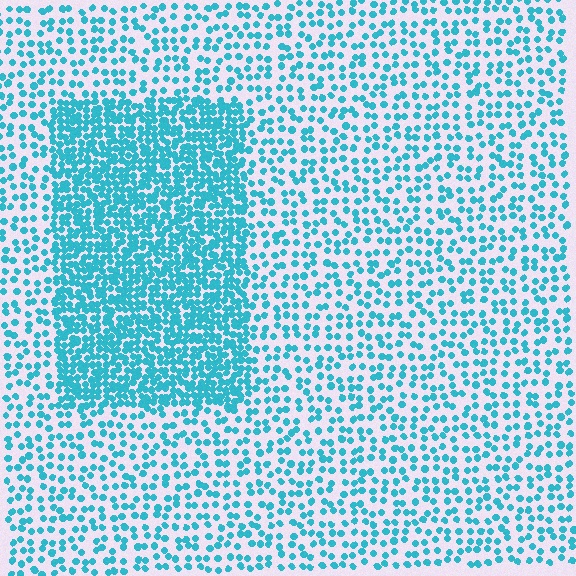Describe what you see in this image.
The image contains small cyan elements arranged at two different densities. A rectangle-shaped region is visible where the elements are more densely packed than the surrounding area.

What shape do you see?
I see a rectangle.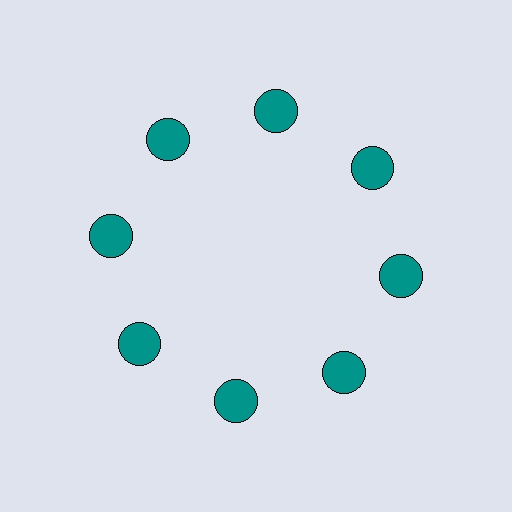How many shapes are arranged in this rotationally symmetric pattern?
There are 8 shapes, arranged in 8 groups of 1.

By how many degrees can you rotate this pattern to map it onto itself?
The pattern maps onto itself every 45 degrees of rotation.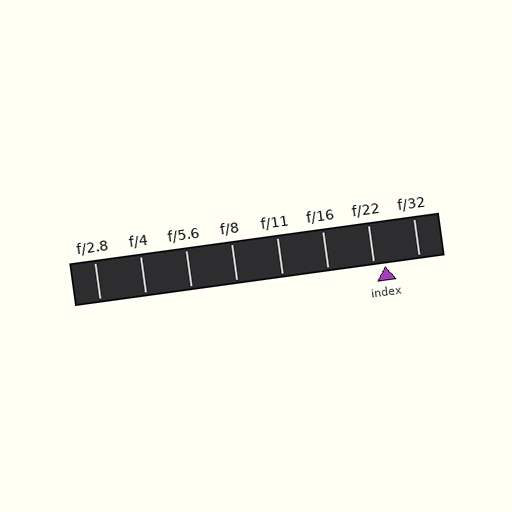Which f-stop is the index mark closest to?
The index mark is closest to f/22.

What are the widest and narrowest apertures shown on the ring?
The widest aperture shown is f/2.8 and the narrowest is f/32.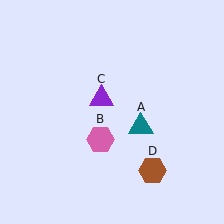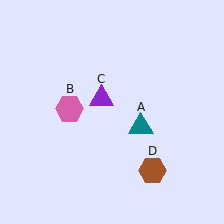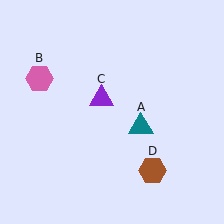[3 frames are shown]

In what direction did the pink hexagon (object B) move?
The pink hexagon (object B) moved up and to the left.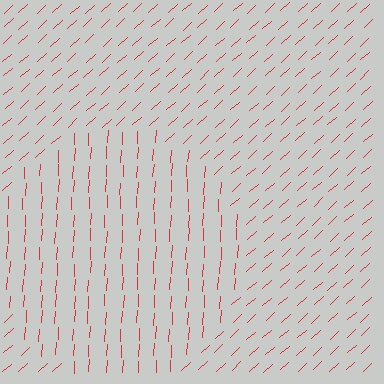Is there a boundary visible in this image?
Yes, there is a texture boundary formed by a change in line orientation.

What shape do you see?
I see a circle.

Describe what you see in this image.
The image is filled with small red line segments. A circle region in the image has lines oriented differently from the surrounding lines, creating a visible texture boundary.